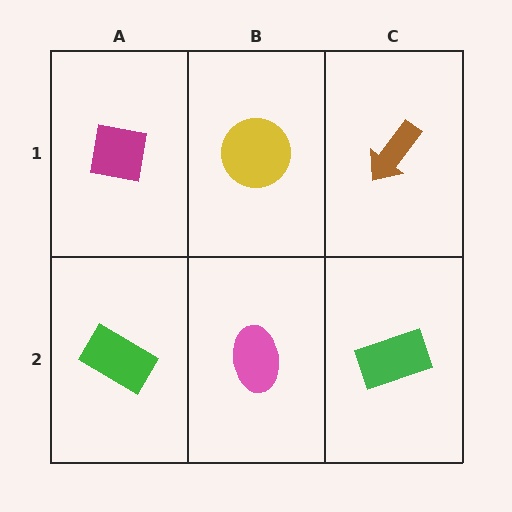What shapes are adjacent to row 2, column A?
A magenta square (row 1, column A), a pink ellipse (row 2, column B).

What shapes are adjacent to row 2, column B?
A yellow circle (row 1, column B), a green rectangle (row 2, column A), a green rectangle (row 2, column C).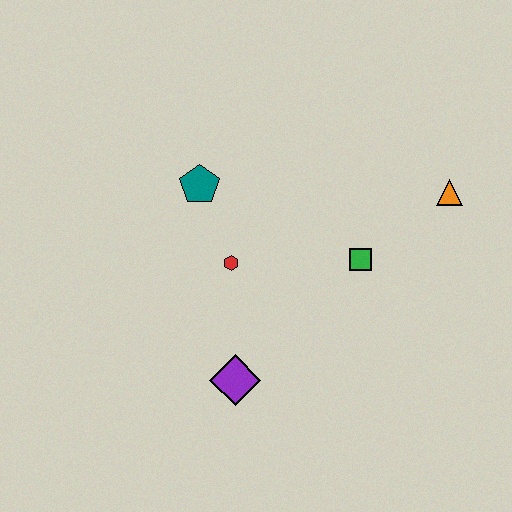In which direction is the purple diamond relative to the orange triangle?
The purple diamond is to the left of the orange triangle.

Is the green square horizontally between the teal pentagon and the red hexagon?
No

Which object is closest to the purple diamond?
The red hexagon is closest to the purple diamond.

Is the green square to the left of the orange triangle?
Yes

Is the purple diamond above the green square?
No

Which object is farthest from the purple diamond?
The orange triangle is farthest from the purple diamond.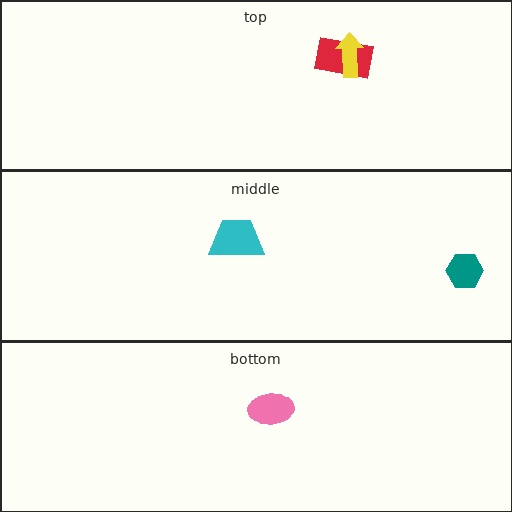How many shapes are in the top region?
2.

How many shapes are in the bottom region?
1.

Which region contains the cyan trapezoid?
The middle region.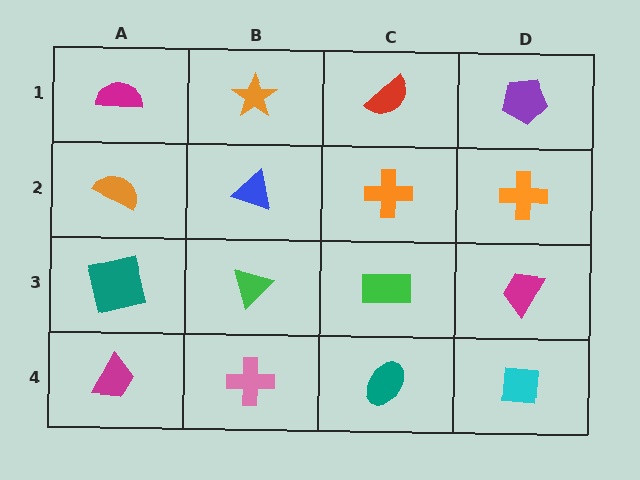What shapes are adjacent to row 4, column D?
A magenta trapezoid (row 3, column D), a teal ellipse (row 4, column C).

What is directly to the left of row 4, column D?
A teal ellipse.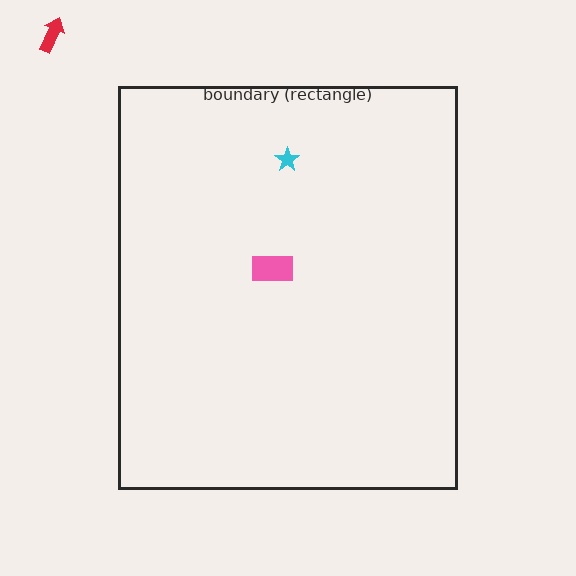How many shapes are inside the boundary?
2 inside, 1 outside.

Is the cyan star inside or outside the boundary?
Inside.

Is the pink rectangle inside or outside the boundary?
Inside.